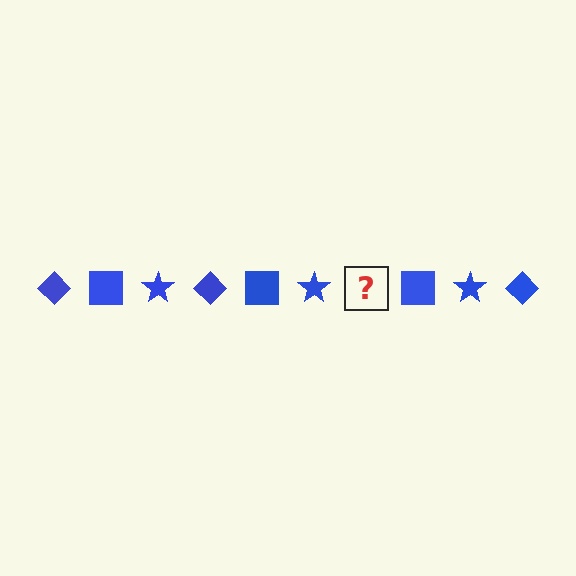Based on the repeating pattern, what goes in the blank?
The blank should be a blue diamond.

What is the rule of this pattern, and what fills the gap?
The rule is that the pattern cycles through diamond, square, star shapes in blue. The gap should be filled with a blue diamond.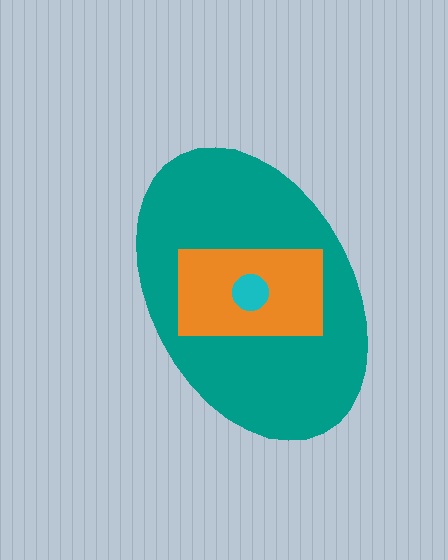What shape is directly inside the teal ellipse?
The orange rectangle.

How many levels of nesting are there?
3.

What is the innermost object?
The cyan circle.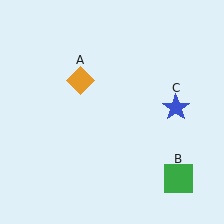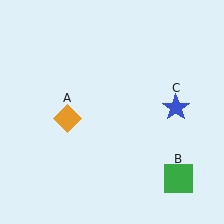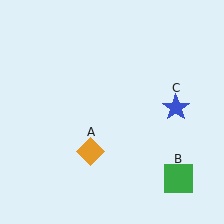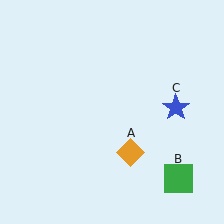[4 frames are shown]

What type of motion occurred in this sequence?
The orange diamond (object A) rotated counterclockwise around the center of the scene.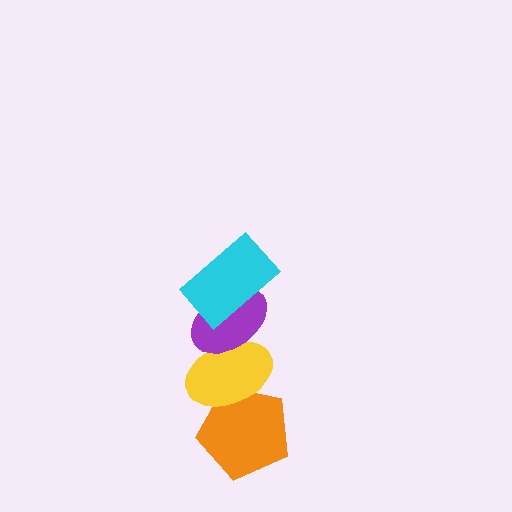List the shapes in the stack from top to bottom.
From top to bottom: the cyan rectangle, the purple ellipse, the yellow ellipse, the orange pentagon.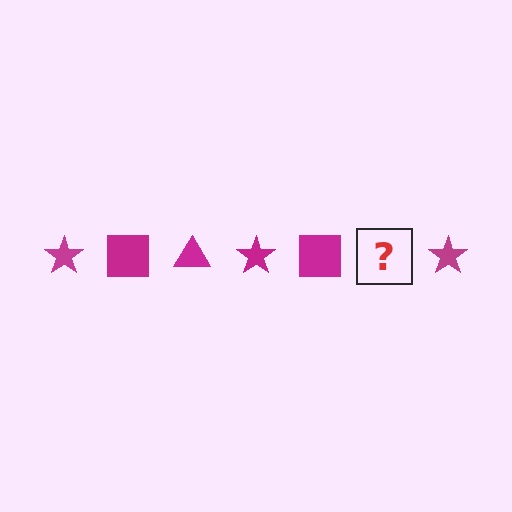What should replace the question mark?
The question mark should be replaced with a magenta triangle.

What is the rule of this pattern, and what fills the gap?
The rule is that the pattern cycles through star, square, triangle shapes in magenta. The gap should be filled with a magenta triangle.